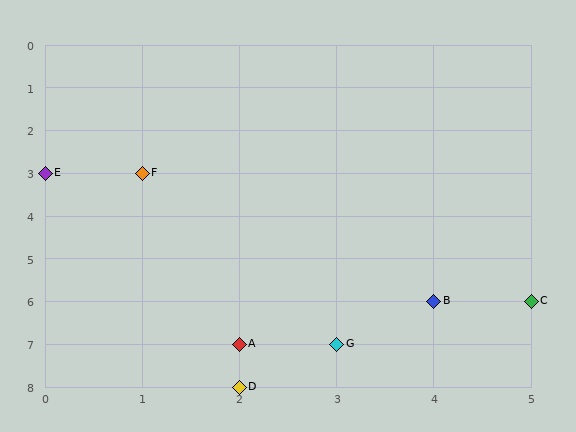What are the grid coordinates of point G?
Point G is at grid coordinates (3, 7).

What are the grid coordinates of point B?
Point B is at grid coordinates (4, 6).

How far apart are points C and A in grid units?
Points C and A are 3 columns and 1 row apart (about 3.2 grid units diagonally).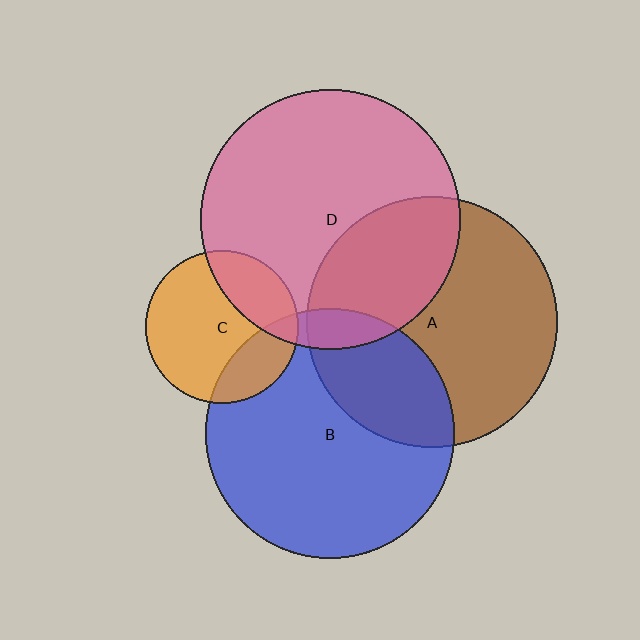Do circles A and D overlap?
Yes.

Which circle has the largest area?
Circle D (pink).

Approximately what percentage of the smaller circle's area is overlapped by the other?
Approximately 35%.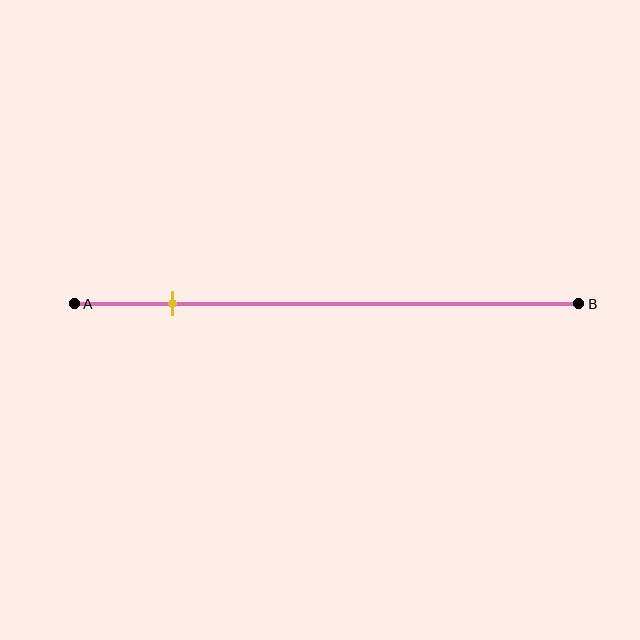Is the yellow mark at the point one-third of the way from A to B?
No, the mark is at about 20% from A, not at the 33% one-third point.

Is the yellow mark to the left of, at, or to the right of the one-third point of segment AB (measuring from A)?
The yellow mark is to the left of the one-third point of segment AB.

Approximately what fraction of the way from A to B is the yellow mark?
The yellow mark is approximately 20% of the way from A to B.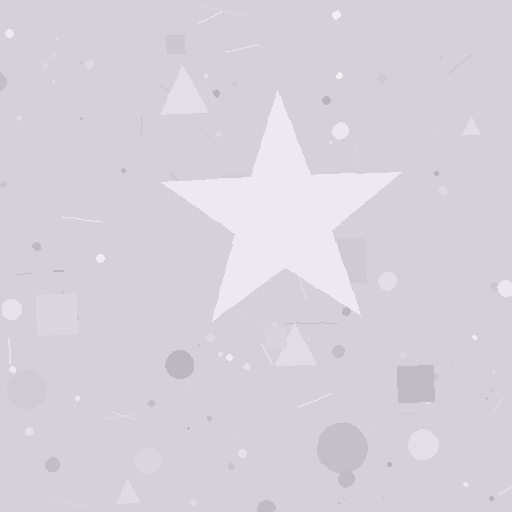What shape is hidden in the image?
A star is hidden in the image.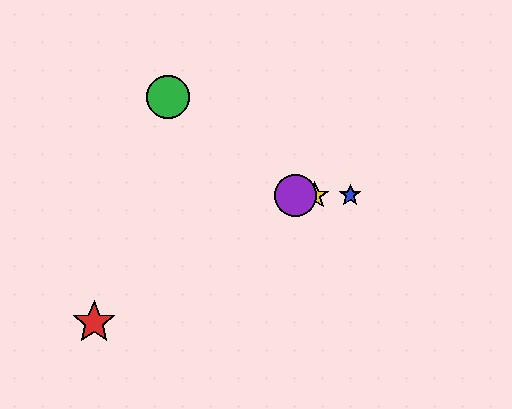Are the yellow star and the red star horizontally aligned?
No, the yellow star is at y≈195 and the red star is at y≈323.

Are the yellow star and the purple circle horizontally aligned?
Yes, both are at y≈195.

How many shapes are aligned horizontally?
3 shapes (the blue star, the yellow star, the purple circle) are aligned horizontally.